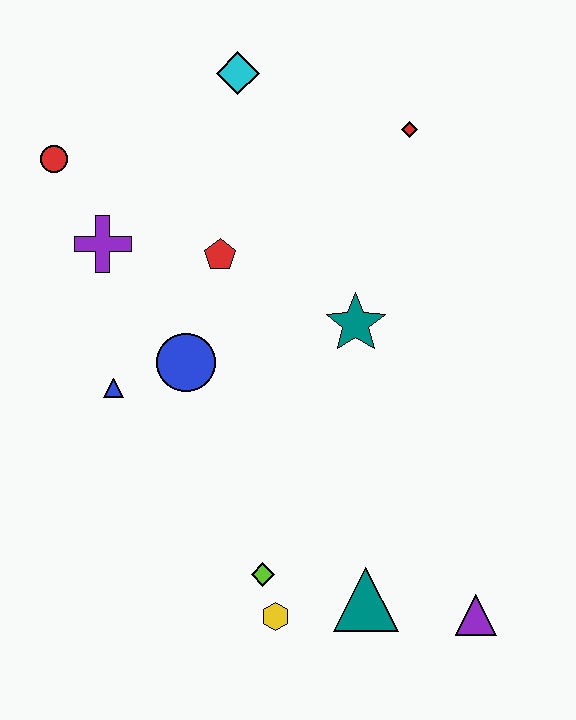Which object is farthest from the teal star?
The red circle is farthest from the teal star.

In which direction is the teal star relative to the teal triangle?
The teal star is above the teal triangle.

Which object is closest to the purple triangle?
The teal triangle is closest to the purple triangle.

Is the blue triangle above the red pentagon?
No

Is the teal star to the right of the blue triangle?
Yes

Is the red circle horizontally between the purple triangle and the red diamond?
No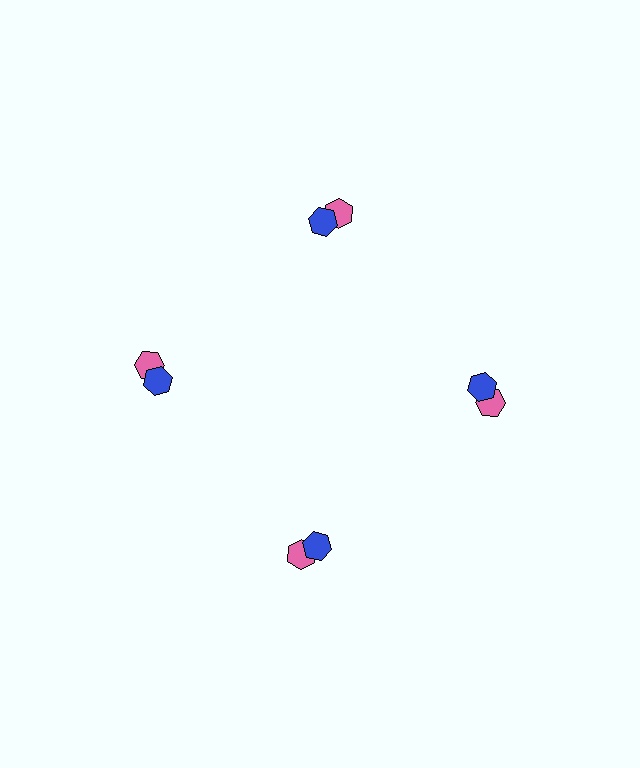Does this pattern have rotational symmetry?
Yes, this pattern has 4-fold rotational symmetry. It looks the same after rotating 90 degrees around the center.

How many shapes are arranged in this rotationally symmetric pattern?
There are 8 shapes, arranged in 4 groups of 2.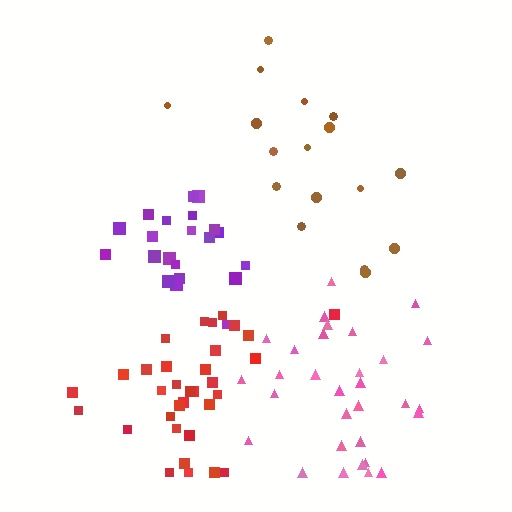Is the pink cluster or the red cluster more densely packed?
Red.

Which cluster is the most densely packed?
Purple.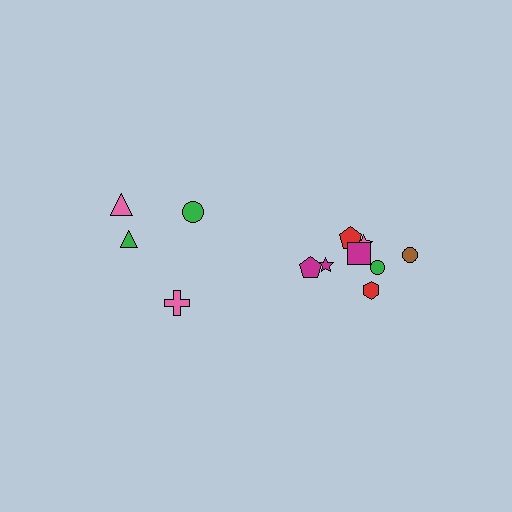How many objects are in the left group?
There are 4 objects.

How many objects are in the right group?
There are 8 objects.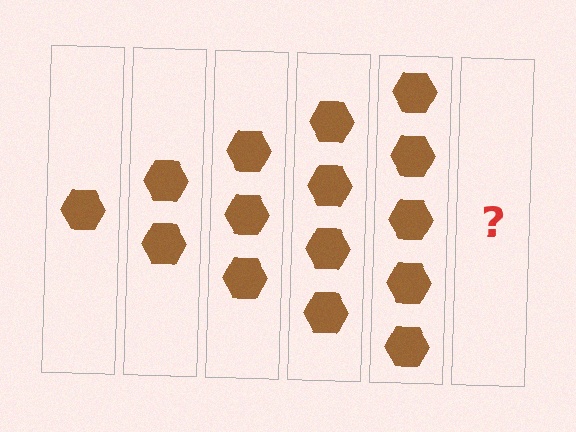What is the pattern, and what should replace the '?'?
The pattern is that each step adds one more hexagon. The '?' should be 6 hexagons.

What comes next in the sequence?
The next element should be 6 hexagons.